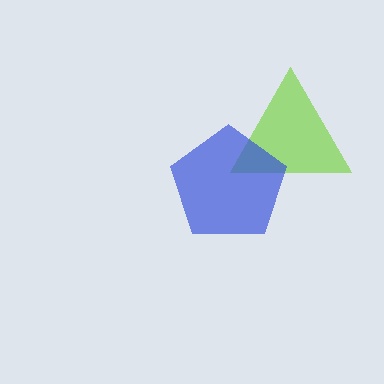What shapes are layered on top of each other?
The layered shapes are: a lime triangle, a blue pentagon.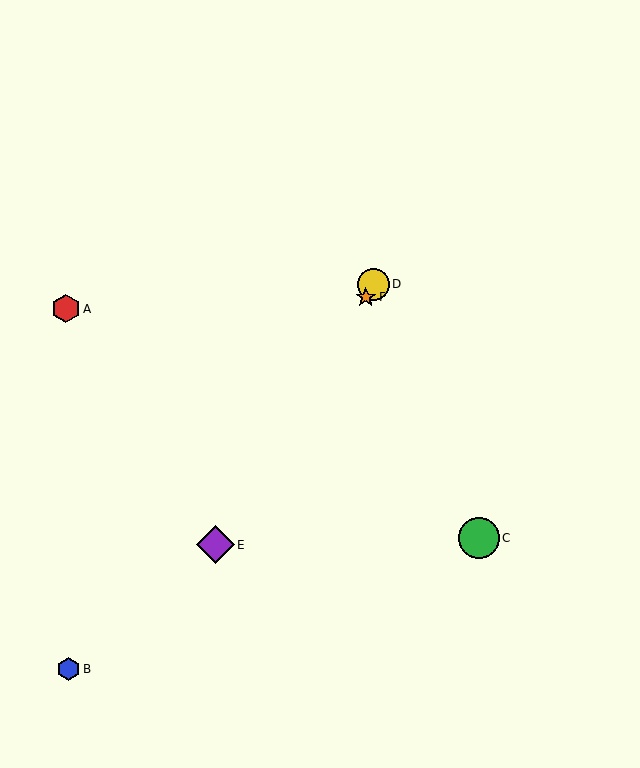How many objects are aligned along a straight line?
3 objects (D, E, F) are aligned along a straight line.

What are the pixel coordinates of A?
Object A is at (66, 309).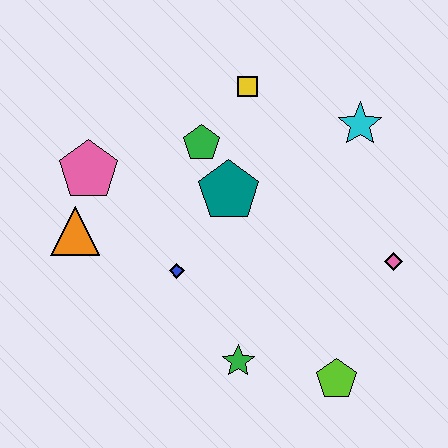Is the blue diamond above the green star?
Yes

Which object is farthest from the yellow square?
The lime pentagon is farthest from the yellow square.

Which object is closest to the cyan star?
The yellow square is closest to the cyan star.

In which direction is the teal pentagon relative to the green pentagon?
The teal pentagon is below the green pentagon.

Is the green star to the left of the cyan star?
Yes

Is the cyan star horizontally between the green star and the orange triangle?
No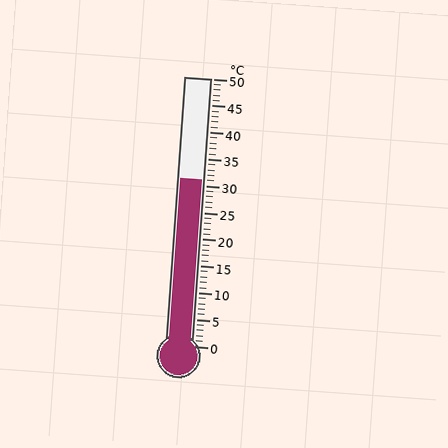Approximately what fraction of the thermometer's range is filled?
The thermometer is filled to approximately 60% of its range.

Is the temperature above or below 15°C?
The temperature is above 15°C.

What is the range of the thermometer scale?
The thermometer scale ranges from 0°C to 50°C.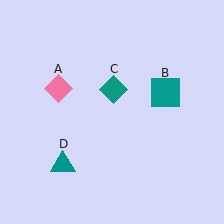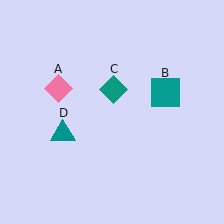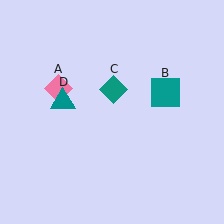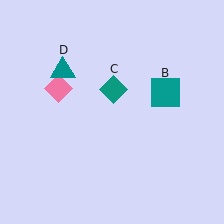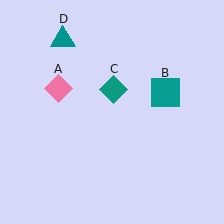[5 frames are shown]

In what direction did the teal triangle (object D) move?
The teal triangle (object D) moved up.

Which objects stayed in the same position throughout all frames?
Pink diamond (object A) and teal square (object B) and teal diamond (object C) remained stationary.